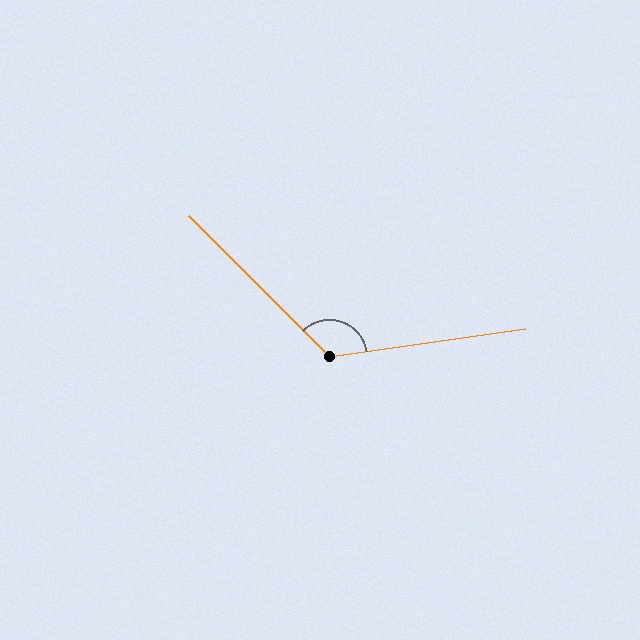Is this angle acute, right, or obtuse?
It is obtuse.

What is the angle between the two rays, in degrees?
Approximately 127 degrees.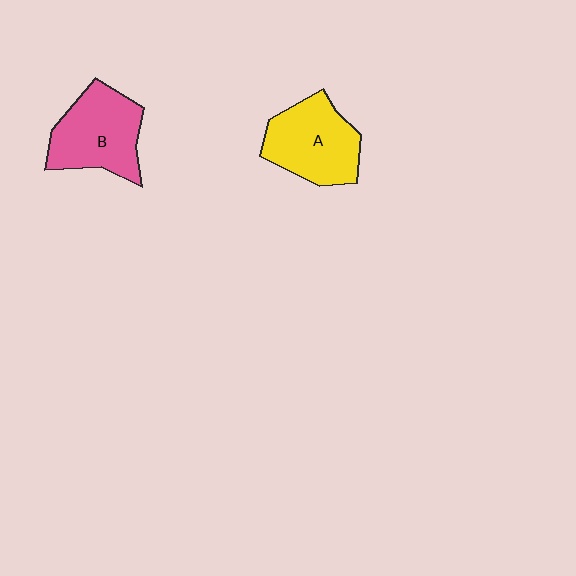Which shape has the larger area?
Shape B (pink).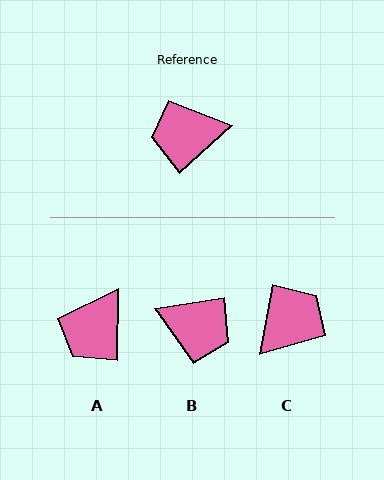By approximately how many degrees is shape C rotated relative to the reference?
Approximately 143 degrees clockwise.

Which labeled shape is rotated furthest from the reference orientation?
B, about 146 degrees away.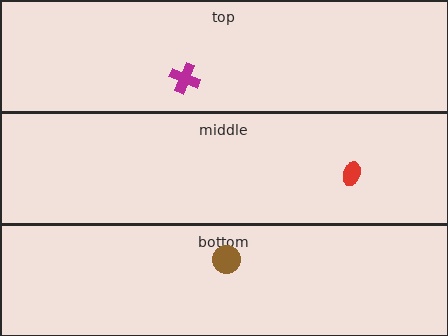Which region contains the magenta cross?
The top region.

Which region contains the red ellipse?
The middle region.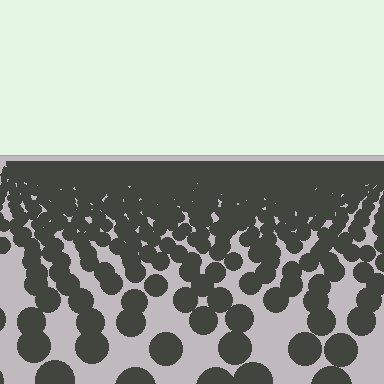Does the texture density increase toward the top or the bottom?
Density increases toward the top.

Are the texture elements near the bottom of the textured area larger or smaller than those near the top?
Larger. Near the bottom, elements are closer to the viewer and appear at a bigger on-screen size.